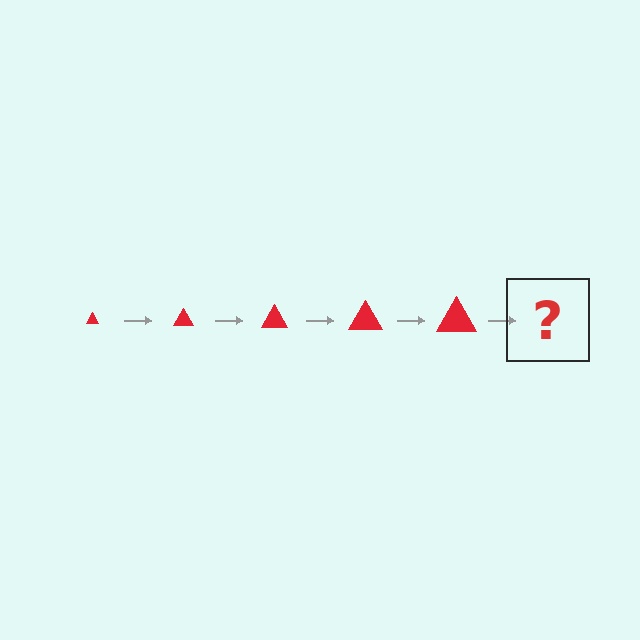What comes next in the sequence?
The next element should be a red triangle, larger than the previous one.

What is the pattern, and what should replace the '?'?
The pattern is that the triangle gets progressively larger each step. The '?' should be a red triangle, larger than the previous one.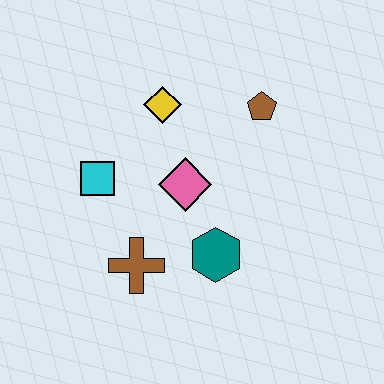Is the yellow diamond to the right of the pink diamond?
No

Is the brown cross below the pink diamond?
Yes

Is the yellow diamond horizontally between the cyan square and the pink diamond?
Yes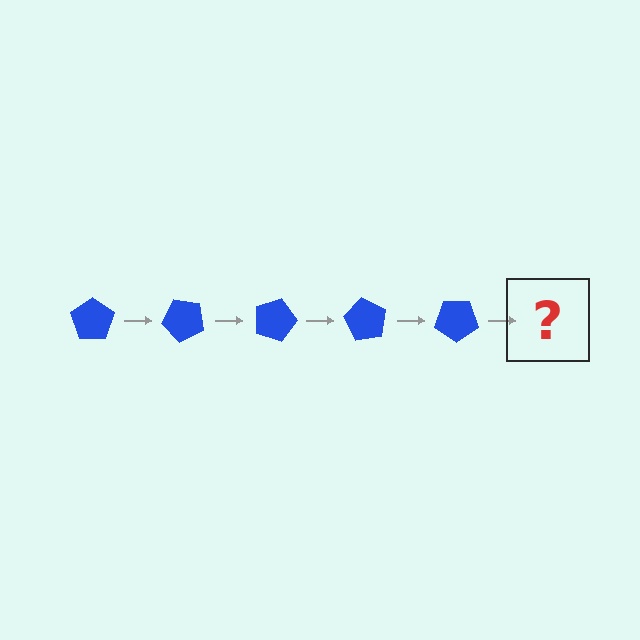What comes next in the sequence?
The next element should be a blue pentagon rotated 225 degrees.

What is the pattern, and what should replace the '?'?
The pattern is that the pentagon rotates 45 degrees each step. The '?' should be a blue pentagon rotated 225 degrees.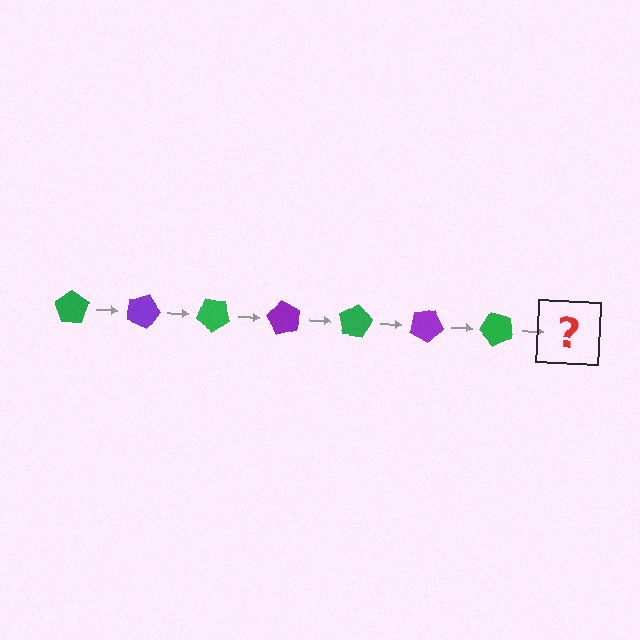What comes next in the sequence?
The next element should be a purple pentagon, rotated 140 degrees from the start.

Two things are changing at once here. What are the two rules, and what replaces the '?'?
The two rules are that it rotates 20 degrees each step and the color cycles through green and purple. The '?' should be a purple pentagon, rotated 140 degrees from the start.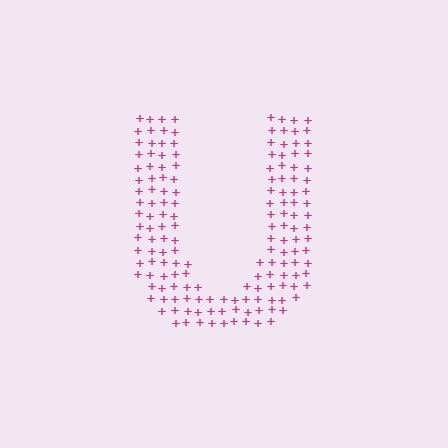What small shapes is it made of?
It is made of small plus signs.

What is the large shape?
The large shape is the letter U.